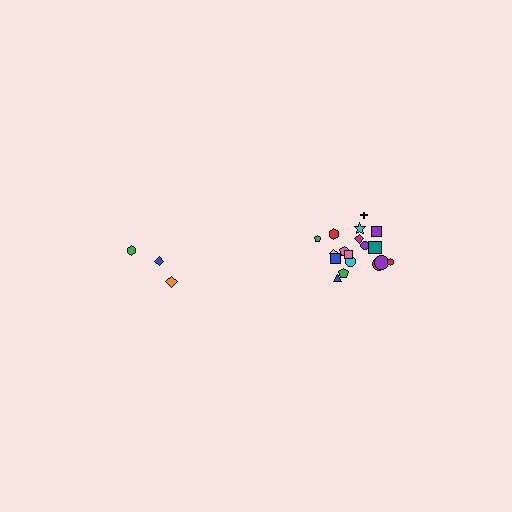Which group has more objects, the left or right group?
The right group.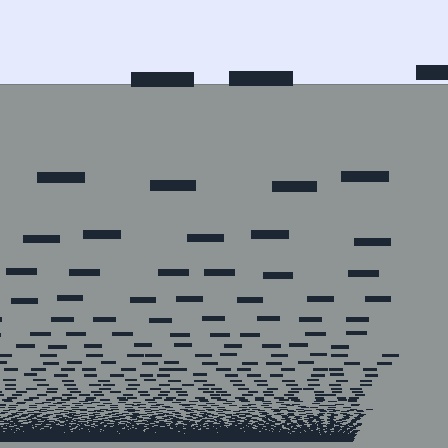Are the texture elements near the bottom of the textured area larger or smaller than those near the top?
Smaller. The gradient is inverted — elements near the bottom are smaller and denser.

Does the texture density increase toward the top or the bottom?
Density increases toward the bottom.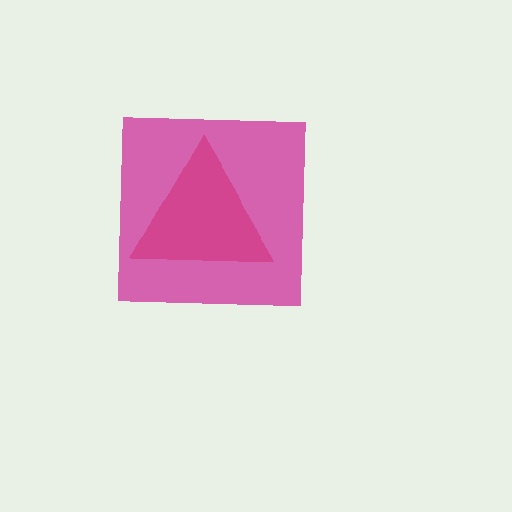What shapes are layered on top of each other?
The layered shapes are: a red triangle, a magenta square.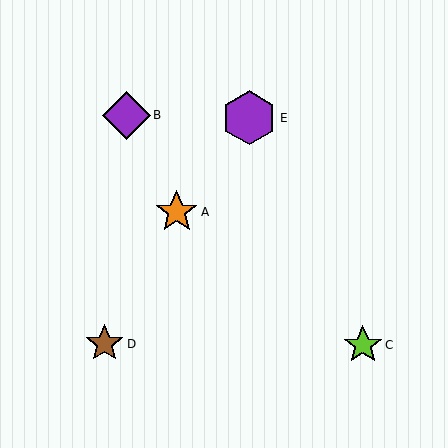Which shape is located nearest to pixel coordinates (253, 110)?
The purple hexagon (labeled E) at (249, 118) is nearest to that location.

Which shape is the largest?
The purple hexagon (labeled E) is the largest.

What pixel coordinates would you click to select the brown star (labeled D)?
Click at (105, 344) to select the brown star D.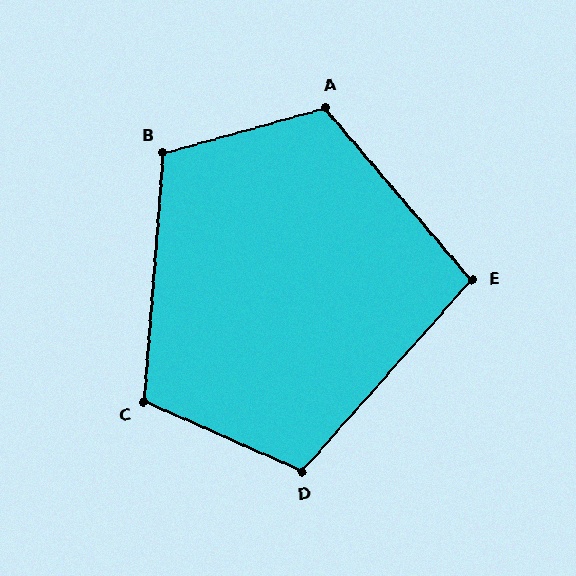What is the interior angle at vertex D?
Approximately 108 degrees (obtuse).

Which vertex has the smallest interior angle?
E, at approximately 98 degrees.